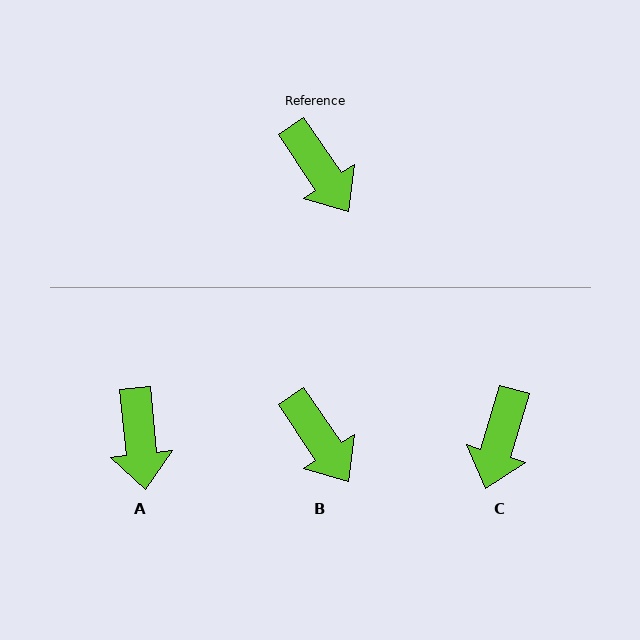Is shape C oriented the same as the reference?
No, it is off by about 50 degrees.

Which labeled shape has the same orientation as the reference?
B.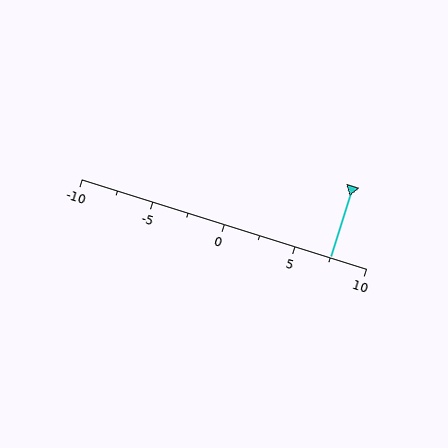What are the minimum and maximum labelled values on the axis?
The axis runs from -10 to 10.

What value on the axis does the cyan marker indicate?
The marker indicates approximately 7.5.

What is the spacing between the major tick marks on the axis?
The major ticks are spaced 5 apart.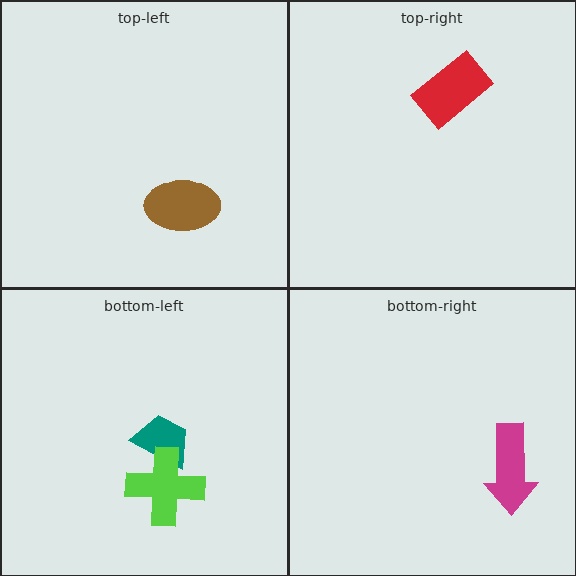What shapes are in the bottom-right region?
The magenta arrow.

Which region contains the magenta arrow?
The bottom-right region.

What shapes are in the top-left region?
The brown ellipse.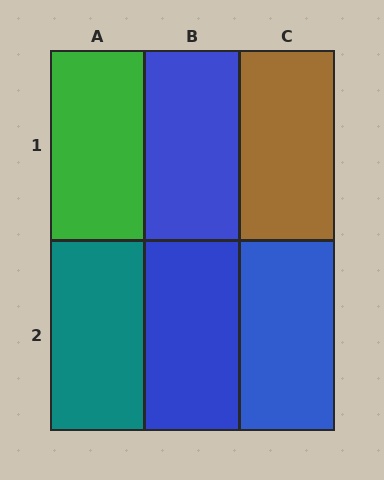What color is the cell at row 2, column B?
Blue.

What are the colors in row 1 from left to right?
Green, blue, brown.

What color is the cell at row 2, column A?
Teal.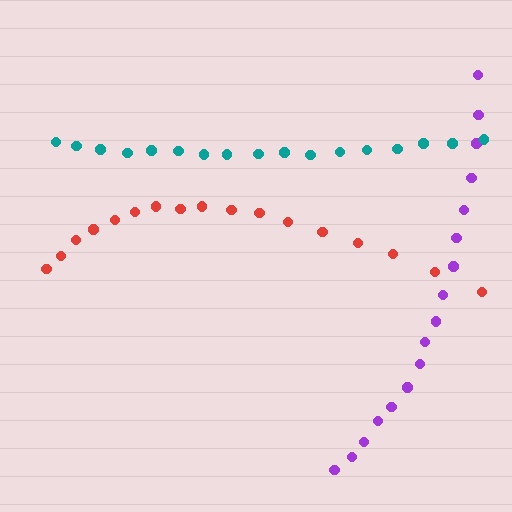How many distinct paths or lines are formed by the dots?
There are 3 distinct paths.